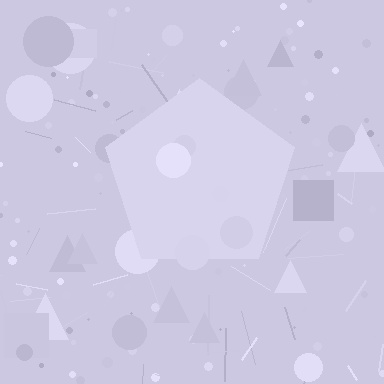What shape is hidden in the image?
A pentagon is hidden in the image.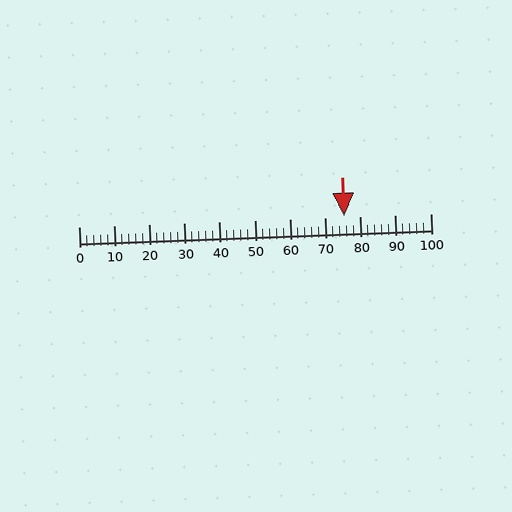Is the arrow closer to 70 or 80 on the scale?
The arrow is closer to 80.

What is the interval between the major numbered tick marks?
The major tick marks are spaced 10 units apart.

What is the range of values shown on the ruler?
The ruler shows values from 0 to 100.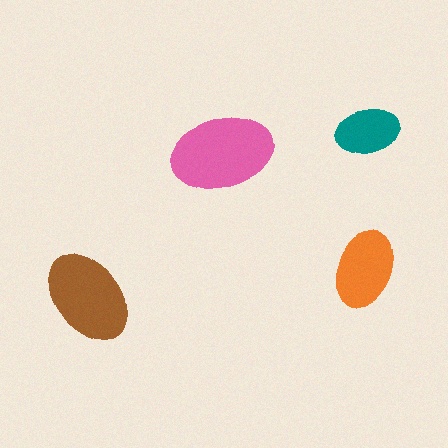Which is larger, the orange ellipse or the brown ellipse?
The brown one.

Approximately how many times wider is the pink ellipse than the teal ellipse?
About 1.5 times wider.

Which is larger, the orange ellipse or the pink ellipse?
The pink one.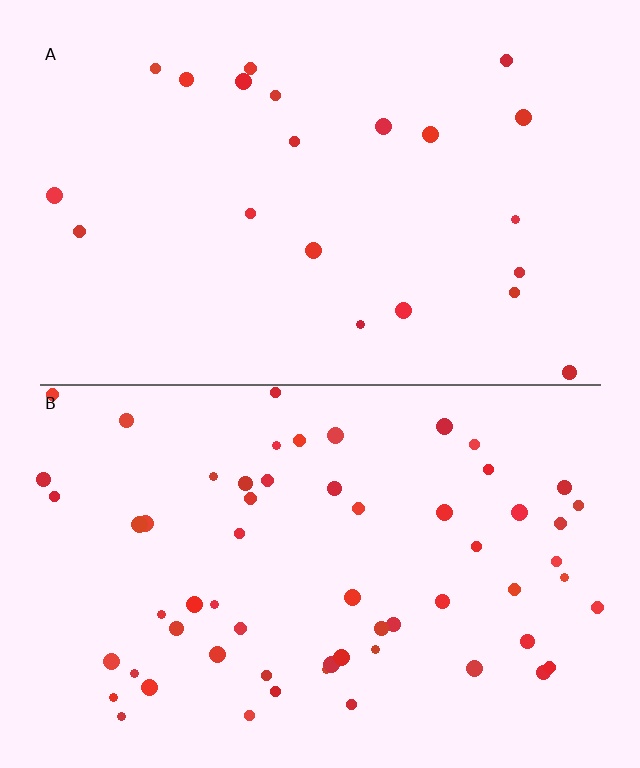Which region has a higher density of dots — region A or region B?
B (the bottom).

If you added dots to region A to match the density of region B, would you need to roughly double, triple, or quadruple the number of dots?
Approximately triple.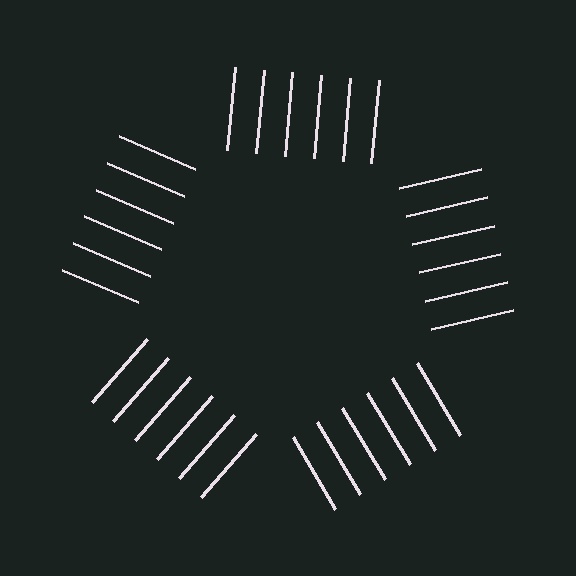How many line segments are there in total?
30 — 6 along each of the 5 edges.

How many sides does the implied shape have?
5 sides — the line-ends trace a pentagon.